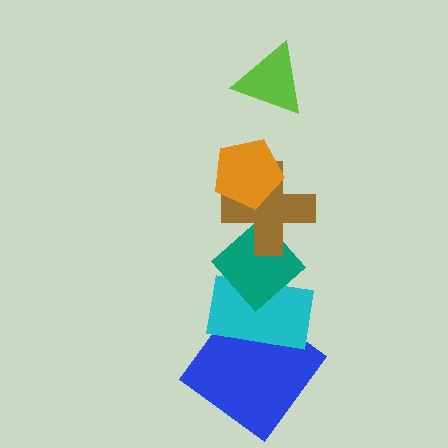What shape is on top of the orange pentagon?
The lime triangle is on top of the orange pentagon.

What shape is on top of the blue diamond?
The cyan rectangle is on top of the blue diamond.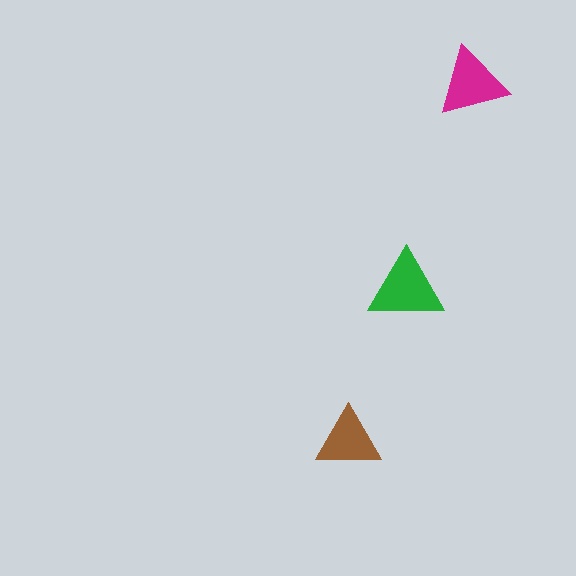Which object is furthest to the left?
The brown triangle is leftmost.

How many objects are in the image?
There are 3 objects in the image.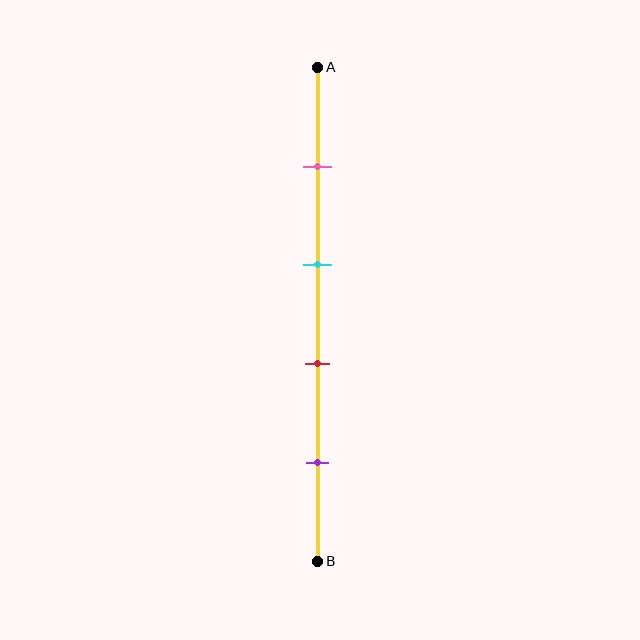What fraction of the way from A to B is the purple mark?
The purple mark is approximately 80% (0.8) of the way from A to B.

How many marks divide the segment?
There are 4 marks dividing the segment.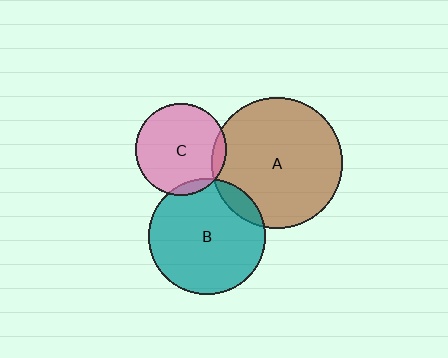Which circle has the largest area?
Circle A (brown).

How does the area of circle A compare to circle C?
Approximately 2.0 times.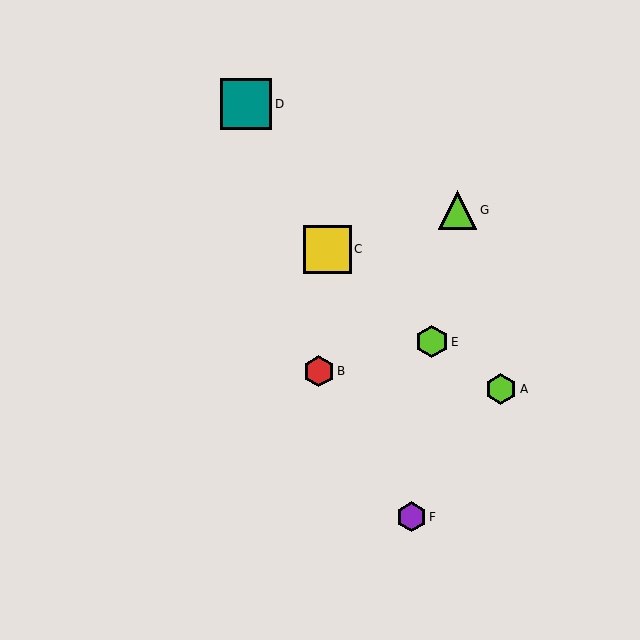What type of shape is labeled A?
Shape A is a lime hexagon.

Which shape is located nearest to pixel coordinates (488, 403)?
The lime hexagon (labeled A) at (501, 389) is nearest to that location.